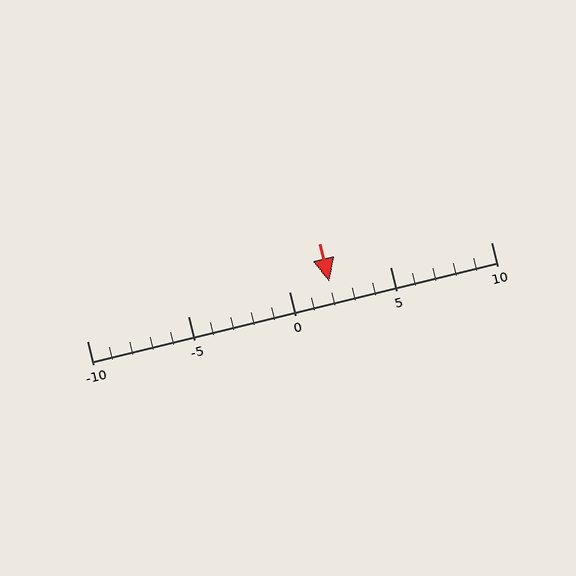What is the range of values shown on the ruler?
The ruler shows values from -10 to 10.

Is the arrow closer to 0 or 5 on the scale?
The arrow is closer to 0.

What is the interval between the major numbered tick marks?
The major tick marks are spaced 5 units apart.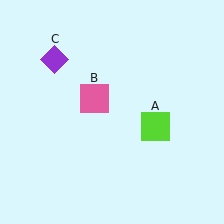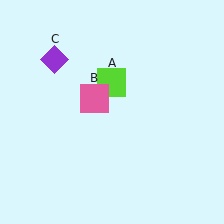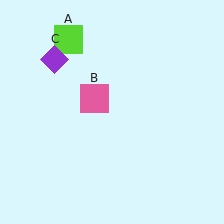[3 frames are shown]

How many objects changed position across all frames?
1 object changed position: lime square (object A).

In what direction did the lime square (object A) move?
The lime square (object A) moved up and to the left.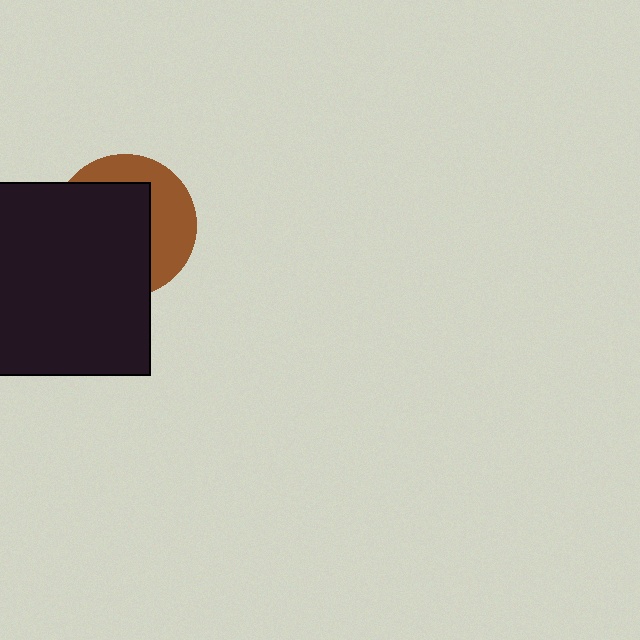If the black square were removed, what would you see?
You would see the complete brown circle.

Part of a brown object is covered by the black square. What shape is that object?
It is a circle.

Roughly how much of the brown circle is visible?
A small part of it is visible (roughly 38%).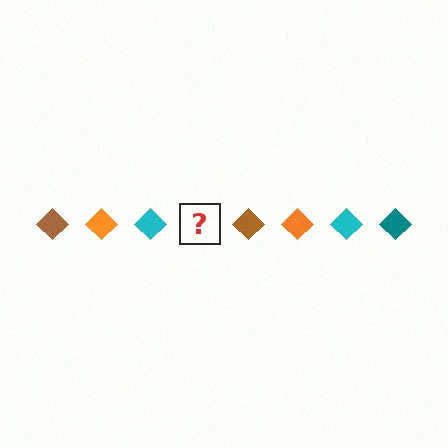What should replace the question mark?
The question mark should be replaced with a teal diamond.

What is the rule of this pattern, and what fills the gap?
The rule is that the pattern cycles through brown, orange, cyan, teal diamonds. The gap should be filled with a teal diamond.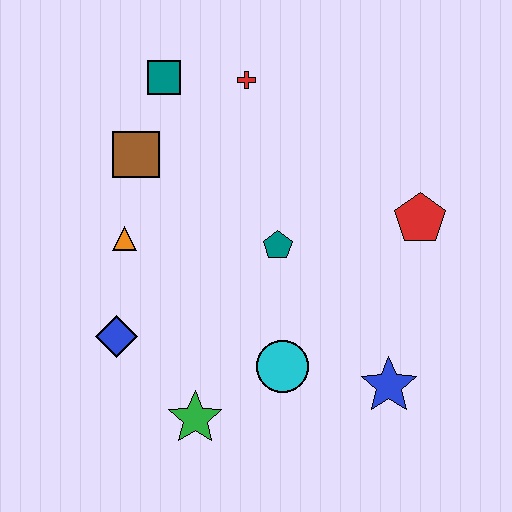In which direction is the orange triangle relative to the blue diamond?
The orange triangle is above the blue diamond.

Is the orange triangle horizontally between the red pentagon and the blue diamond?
Yes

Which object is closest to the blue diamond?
The orange triangle is closest to the blue diamond.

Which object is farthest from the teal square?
The blue star is farthest from the teal square.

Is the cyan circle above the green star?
Yes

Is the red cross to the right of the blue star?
No